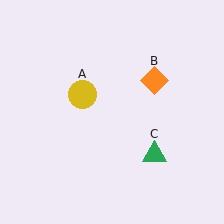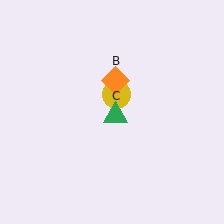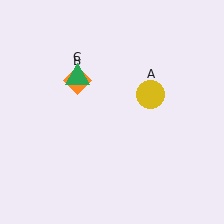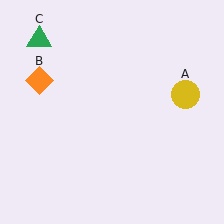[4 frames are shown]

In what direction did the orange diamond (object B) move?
The orange diamond (object B) moved left.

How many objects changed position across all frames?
3 objects changed position: yellow circle (object A), orange diamond (object B), green triangle (object C).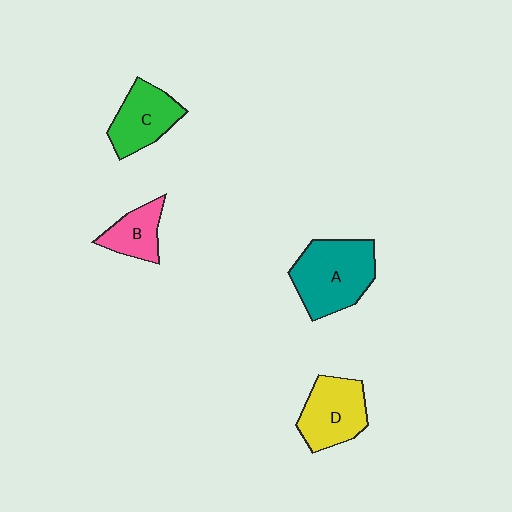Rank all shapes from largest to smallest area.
From largest to smallest: A (teal), D (yellow), C (green), B (pink).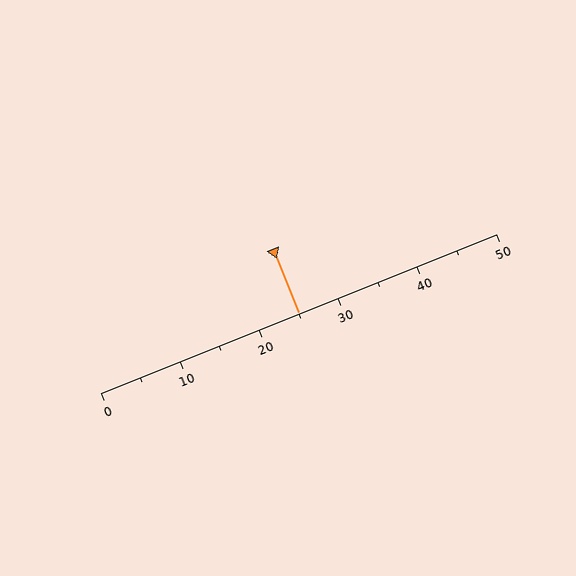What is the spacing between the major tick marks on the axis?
The major ticks are spaced 10 apart.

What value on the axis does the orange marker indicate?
The marker indicates approximately 25.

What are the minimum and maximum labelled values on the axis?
The axis runs from 0 to 50.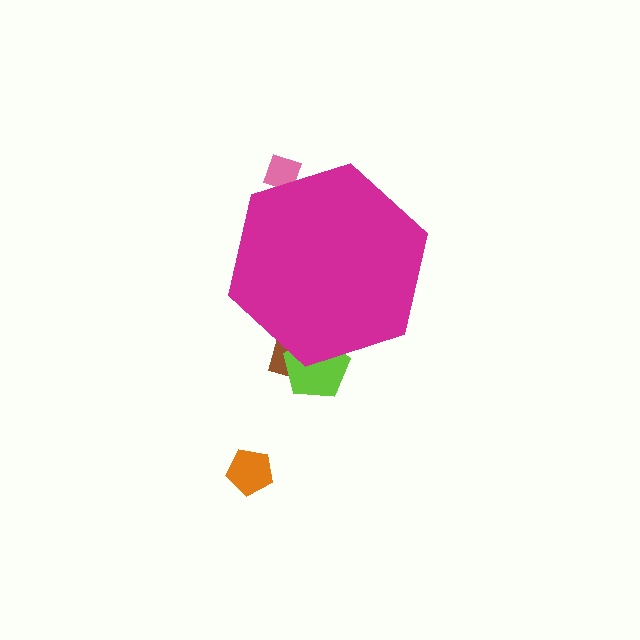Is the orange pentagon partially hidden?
No, the orange pentagon is fully visible.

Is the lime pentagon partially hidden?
Yes, the lime pentagon is partially hidden behind the magenta hexagon.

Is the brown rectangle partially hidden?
Yes, the brown rectangle is partially hidden behind the magenta hexagon.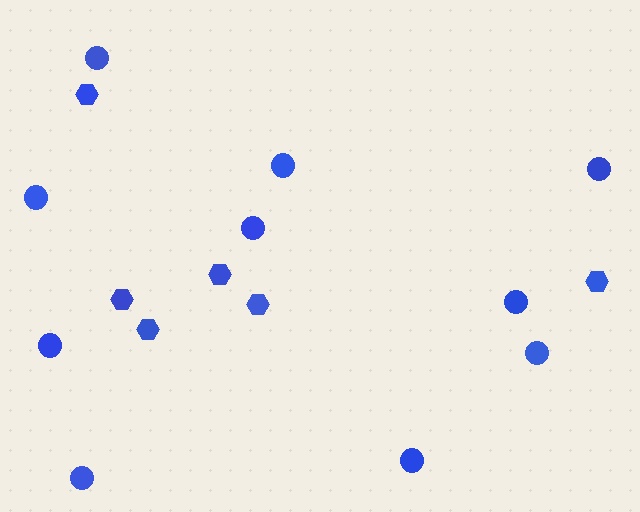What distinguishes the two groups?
There are 2 groups: one group of hexagons (6) and one group of circles (10).